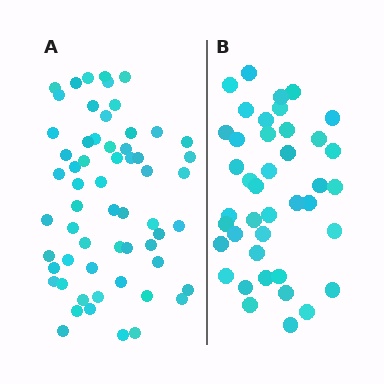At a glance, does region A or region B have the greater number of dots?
Region A (the left region) has more dots.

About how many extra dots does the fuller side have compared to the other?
Region A has approximately 20 more dots than region B.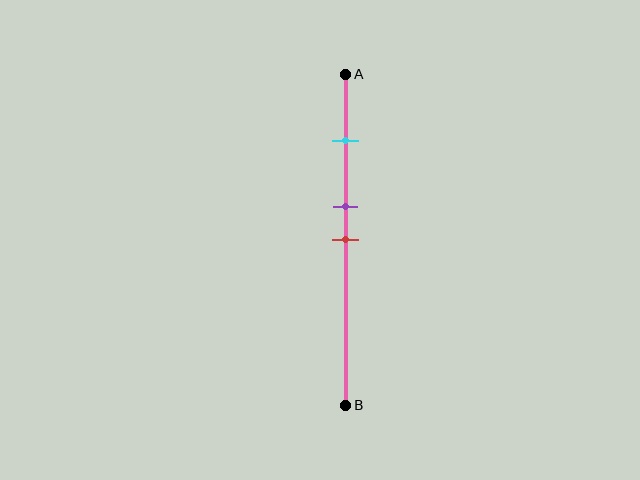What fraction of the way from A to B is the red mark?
The red mark is approximately 50% (0.5) of the way from A to B.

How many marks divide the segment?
There are 3 marks dividing the segment.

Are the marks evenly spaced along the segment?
No, the marks are not evenly spaced.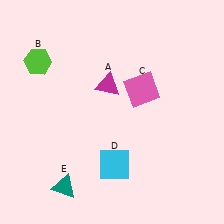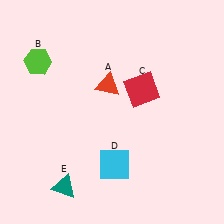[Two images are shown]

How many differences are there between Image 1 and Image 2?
There are 2 differences between the two images.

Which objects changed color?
A changed from magenta to red. C changed from pink to red.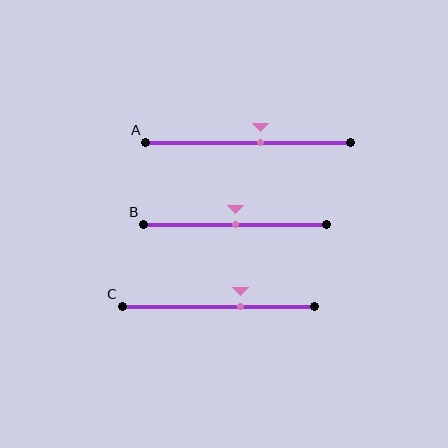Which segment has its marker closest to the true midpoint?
Segment B has its marker closest to the true midpoint.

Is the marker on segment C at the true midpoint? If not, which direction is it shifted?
No, the marker on segment C is shifted to the right by about 12% of the segment length.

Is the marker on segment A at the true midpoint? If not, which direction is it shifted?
No, the marker on segment A is shifted to the right by about 6% of the segment length.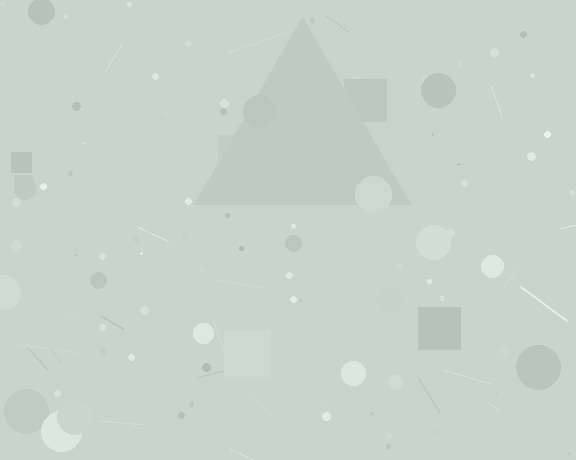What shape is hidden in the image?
A triangle is hidden in the image.